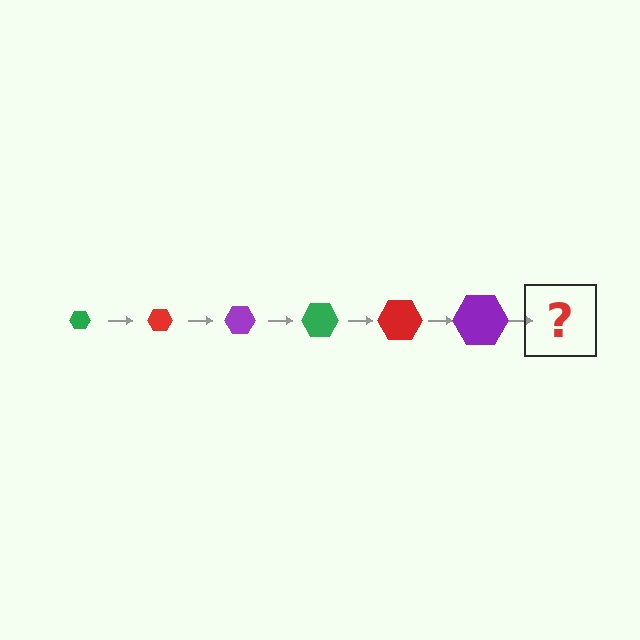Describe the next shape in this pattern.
It should be a green hexagon, larger than the previous one.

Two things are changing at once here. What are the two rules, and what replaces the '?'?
The two rules are that the hexagon grows larger each step and the color cycles through green, red, and purple. The '?' should be a green hexagon, larger than the previous one.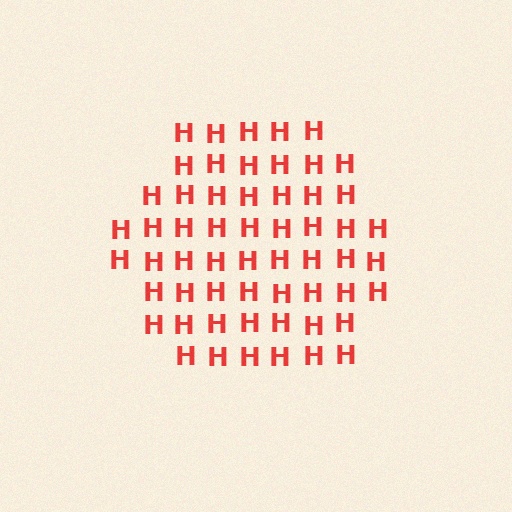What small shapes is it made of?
It is made of small letter H's.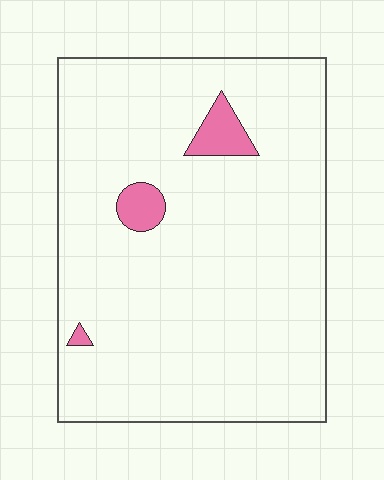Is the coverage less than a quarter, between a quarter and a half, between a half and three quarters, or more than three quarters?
Less than a quarter.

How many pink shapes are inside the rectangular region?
3.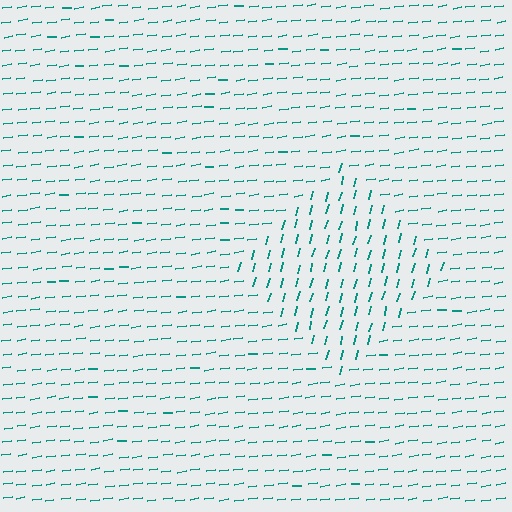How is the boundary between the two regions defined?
The boundary is defined purely by a change in line orientation (approximately 68 degrees difference). All lines are the same color and thickness.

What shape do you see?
I see a diamond.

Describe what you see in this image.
The image is filled with small teal line segments. A diamond region in the image has lines oriented differently from the surrounding lines, creating a visible texture boundary.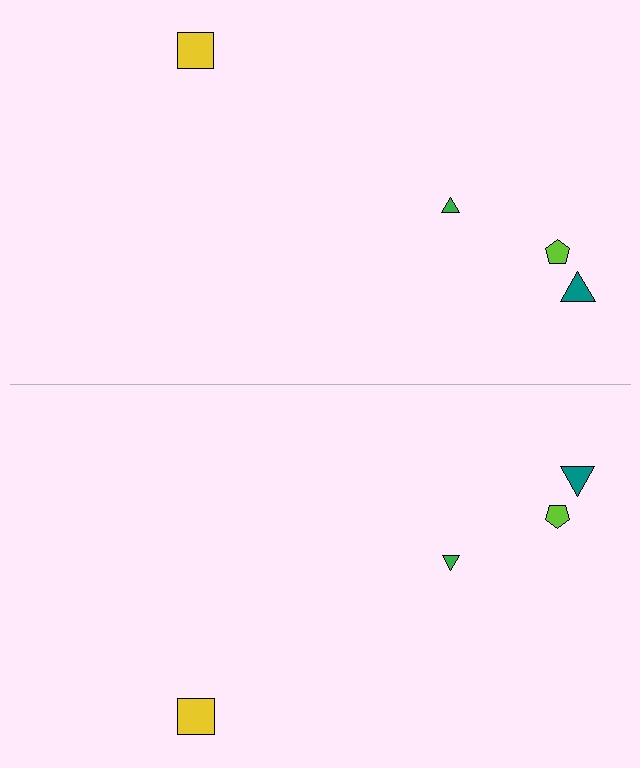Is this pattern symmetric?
Yes, this pattern has bilateral (reflection) symmetry.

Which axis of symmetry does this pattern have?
The pattern has a horizontal axis of symmetry running through the center of the image.